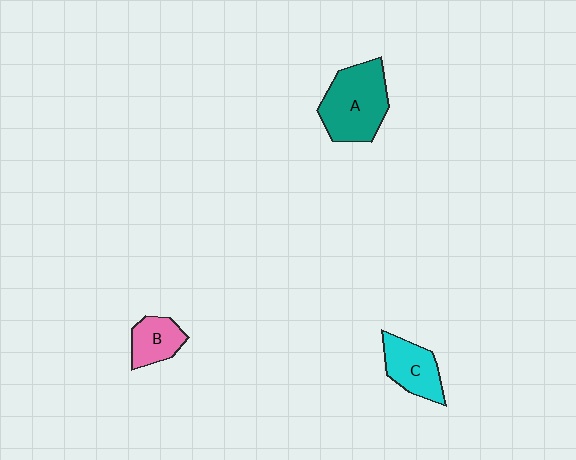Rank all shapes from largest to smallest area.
From largest to smallest: A (teal), C (cyan), B (pink).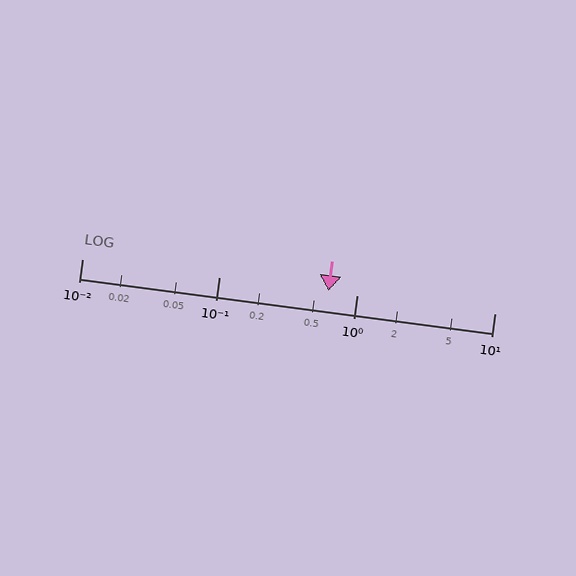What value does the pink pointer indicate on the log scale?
The pointer indicates approximately 0.62.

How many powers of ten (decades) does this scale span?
The scale spans 3 decades, from 0.01 to 10.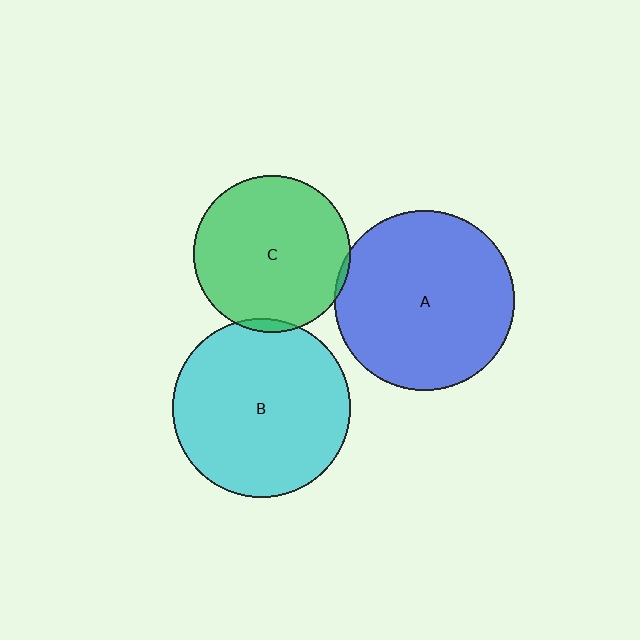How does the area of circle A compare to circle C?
Approximately 1.3 times.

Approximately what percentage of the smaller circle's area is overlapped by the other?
Approximately 5%.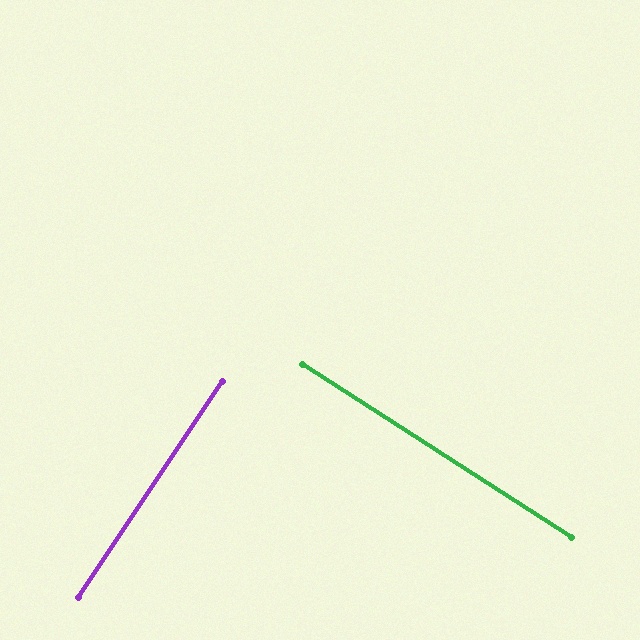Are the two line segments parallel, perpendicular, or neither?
Perpendicular — they meet at approximately 89°.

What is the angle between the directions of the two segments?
Approximately 89 degrees.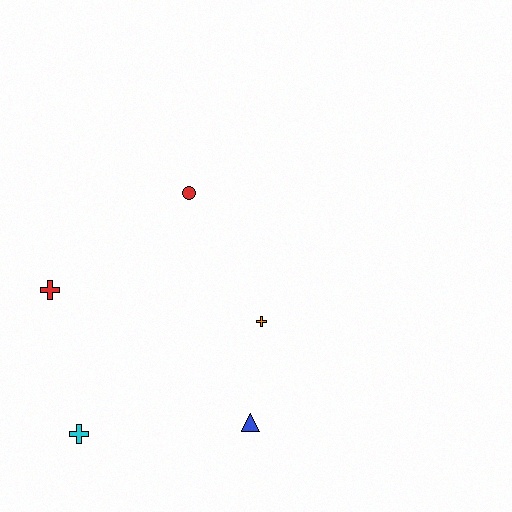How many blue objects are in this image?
There is 1 blue object.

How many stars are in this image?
There are no stars.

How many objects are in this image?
There are 5 objects.